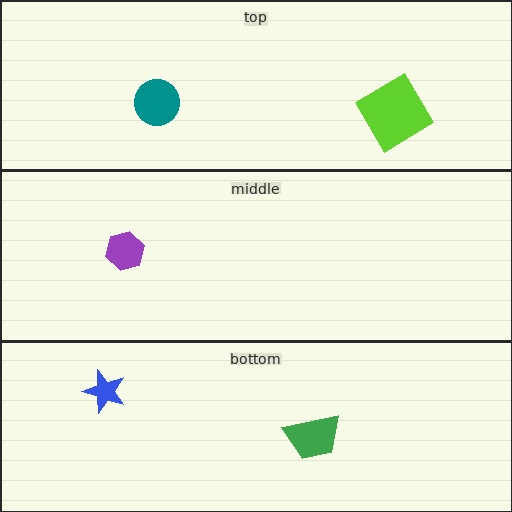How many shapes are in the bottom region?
2.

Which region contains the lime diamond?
The top region.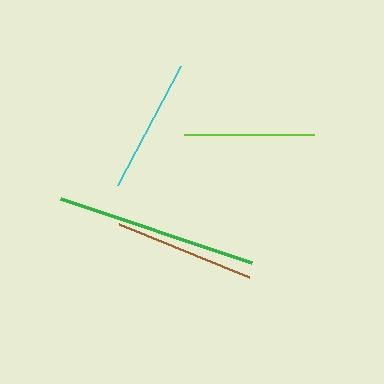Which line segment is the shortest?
The lime line is the shortest at approximately 130 pixels.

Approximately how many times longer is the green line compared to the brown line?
The green line is approximately 1.4 times the length of the brown line.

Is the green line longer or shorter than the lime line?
The green line is longer than the lime line.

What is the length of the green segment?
The green segment is approximately 201 pixels long.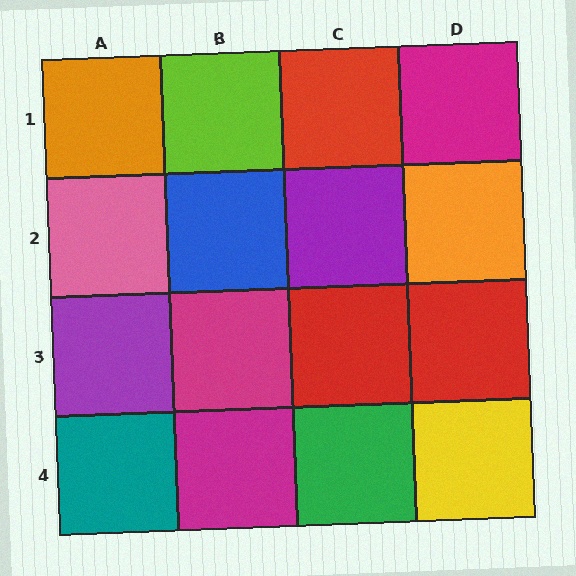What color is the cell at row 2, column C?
Purple.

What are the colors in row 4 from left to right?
Teal, magenta, green, yellow.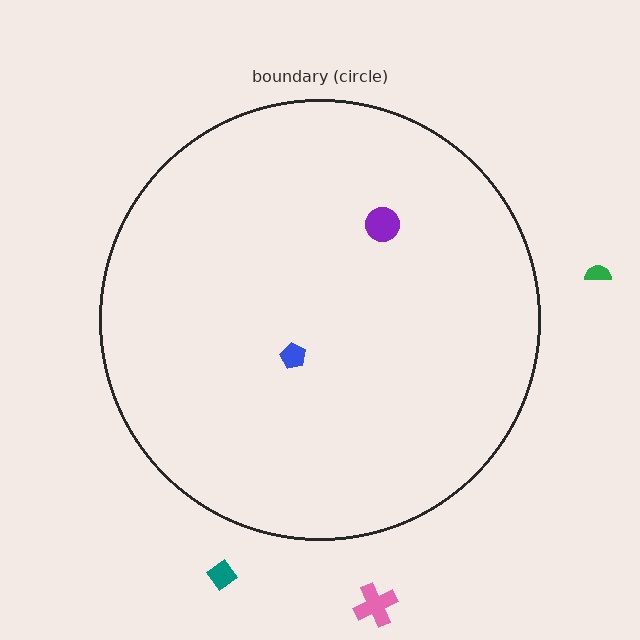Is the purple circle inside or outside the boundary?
Inside.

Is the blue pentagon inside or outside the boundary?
Inside.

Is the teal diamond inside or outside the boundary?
Outside.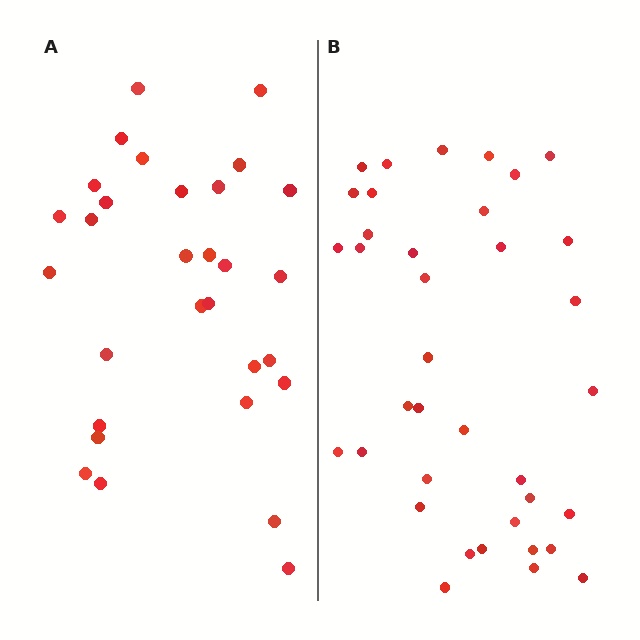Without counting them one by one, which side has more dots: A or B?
Region B (the right region) has more dots.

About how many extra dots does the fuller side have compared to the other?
Region B has roughly 8 or so more dots than region A.